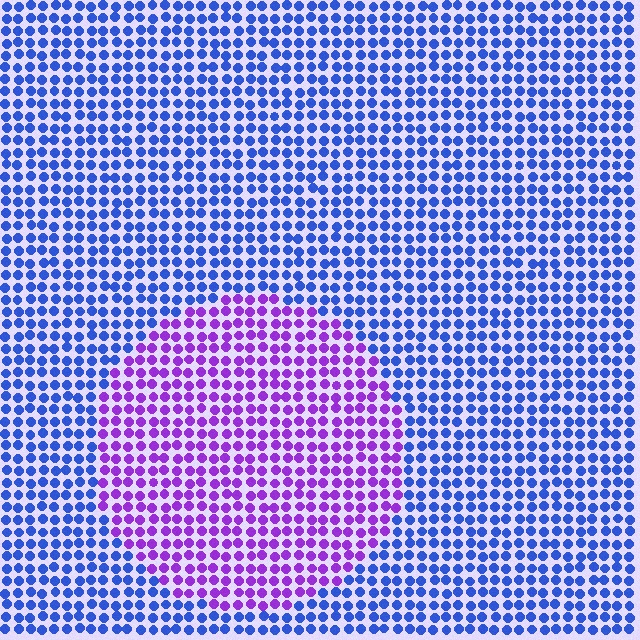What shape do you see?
I see a circle.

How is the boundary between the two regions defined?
The boundary is defined purely by a slight shift in hue (about 53 degrees). Spacing, size, and orientation are identical on both sides.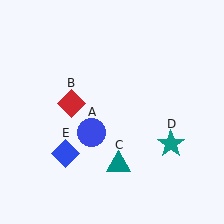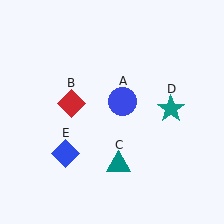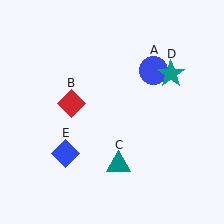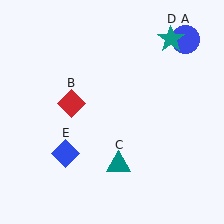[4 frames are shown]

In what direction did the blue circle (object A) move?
The blue circle (object A) moved up and to the right.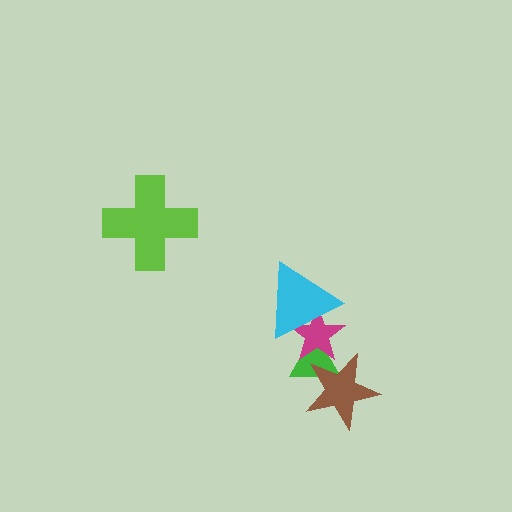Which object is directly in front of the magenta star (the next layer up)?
The brown star is directly in front of the magenta star.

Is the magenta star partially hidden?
Yes, it is partially covered by another shape.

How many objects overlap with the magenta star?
3 objects overlap with the magenta star.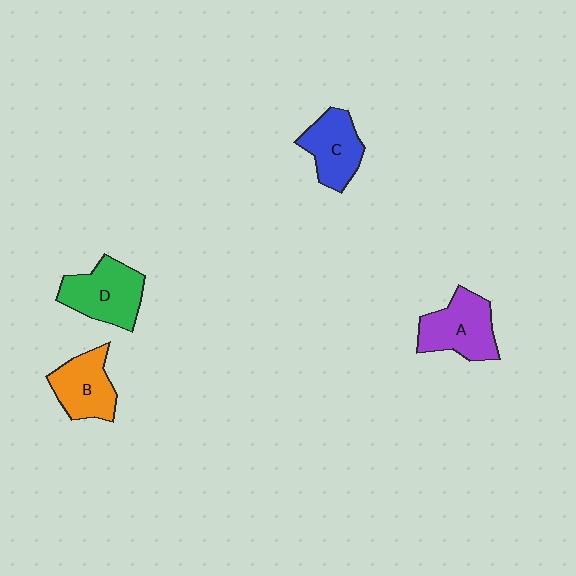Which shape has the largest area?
Shape D (green).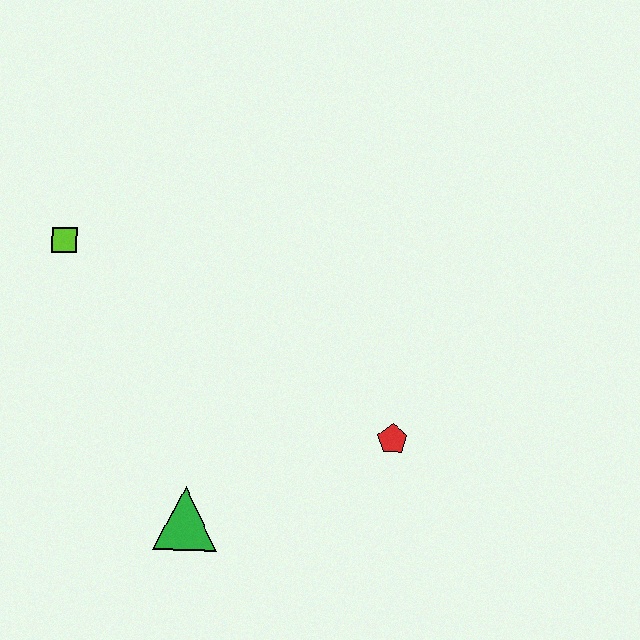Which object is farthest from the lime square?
The red pentagon is farthest from the lime square.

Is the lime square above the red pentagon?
Yes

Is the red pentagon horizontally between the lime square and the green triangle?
No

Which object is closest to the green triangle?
The red pentagon is closest to the green triangle.